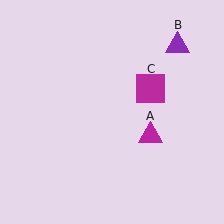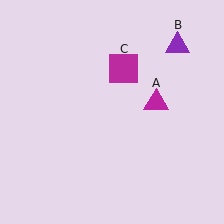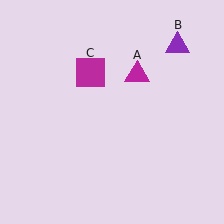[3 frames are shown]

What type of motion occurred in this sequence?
The magenta triangle (object A), magenta square (object C) rotated counterclockwise around the center of the scene.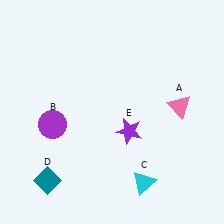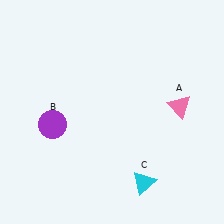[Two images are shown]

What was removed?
The teal diamond (D), the purple star (E) were removed in Image 2.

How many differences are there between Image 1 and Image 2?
There are 2 differences between the two images.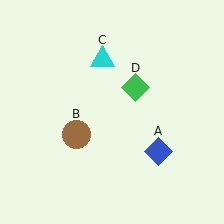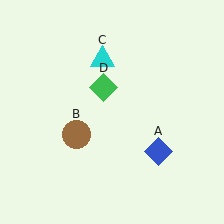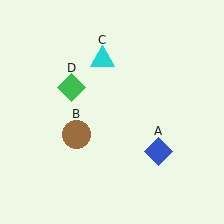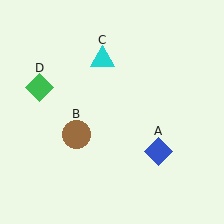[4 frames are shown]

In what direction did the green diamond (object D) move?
The green diamond (object D) moved left.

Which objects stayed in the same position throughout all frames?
Blue diamond (object A) and brown circle (object B) and cyan triangle (object C) remained stationary.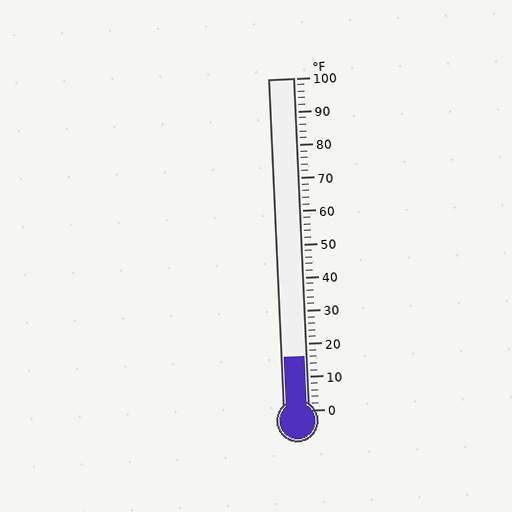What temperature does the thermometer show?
The thermometer shows approximately 16°F.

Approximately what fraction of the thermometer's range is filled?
The thermometer is filled to approximately 15% of its range.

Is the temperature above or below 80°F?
The temperature is below 80°F.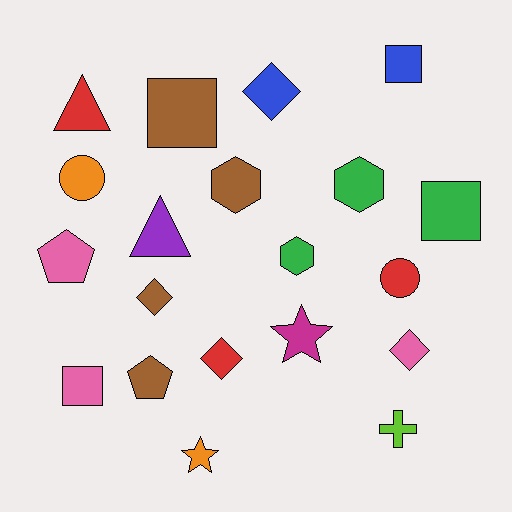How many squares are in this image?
There are 4 squares.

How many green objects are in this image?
There are 3 green objects.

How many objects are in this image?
There are 20 objects.